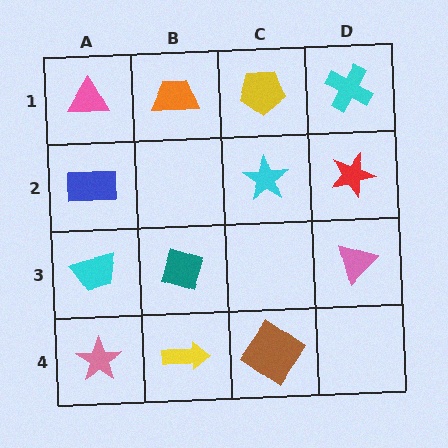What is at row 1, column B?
An orange trapezoid.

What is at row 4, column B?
A yellow arrow.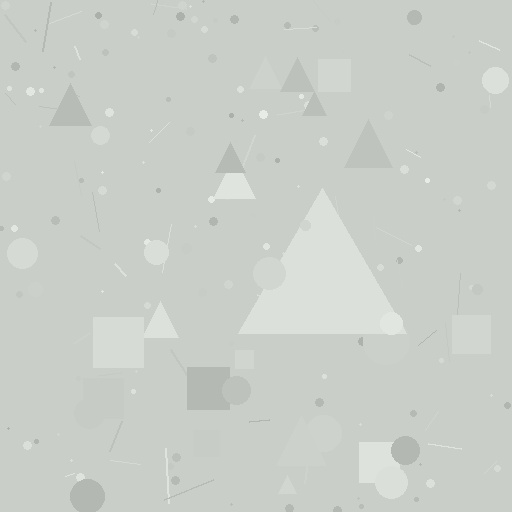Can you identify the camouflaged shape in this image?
The camouflaged shape is a triangle.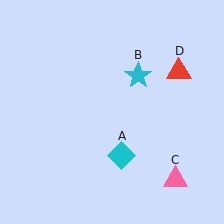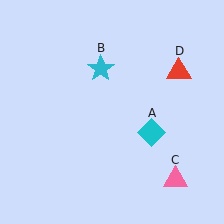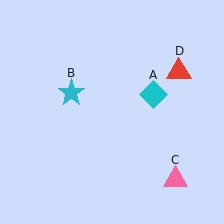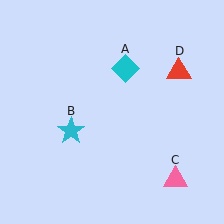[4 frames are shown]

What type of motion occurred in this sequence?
The cyan diamond (object A), cyan star (object B) rotated counterclockwise around the center of the scene.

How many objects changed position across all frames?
2 objects changed position: cyan diamond (object A), cyan star (object B).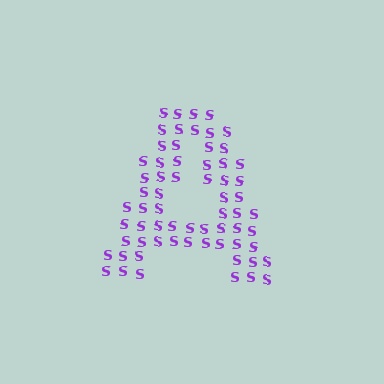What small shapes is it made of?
It is made of small letter S's.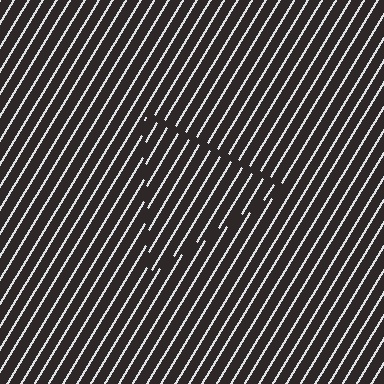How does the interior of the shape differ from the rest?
The interior of the shape contains the same grating, shifted by half a period — the contour is defined by the phase discontinuity where line-ends from the inner and outer gratings abut.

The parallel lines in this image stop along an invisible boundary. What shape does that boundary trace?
An illusory triangle. The interior of the shape contains the same grating, shifted by half a period — the contour is defined by the phase discontinuity where line-ends from the inner and outer gratings abut.